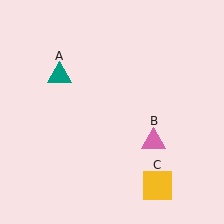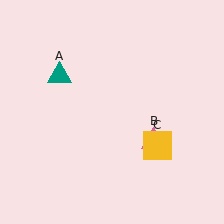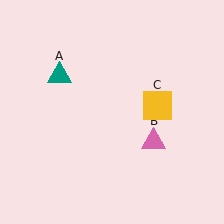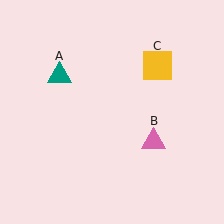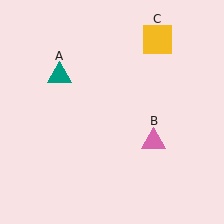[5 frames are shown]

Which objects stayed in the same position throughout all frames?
Teal triangle (object A) and pink triangle (object B) remained stationary.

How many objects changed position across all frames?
1 object changed position: yellow square (object C).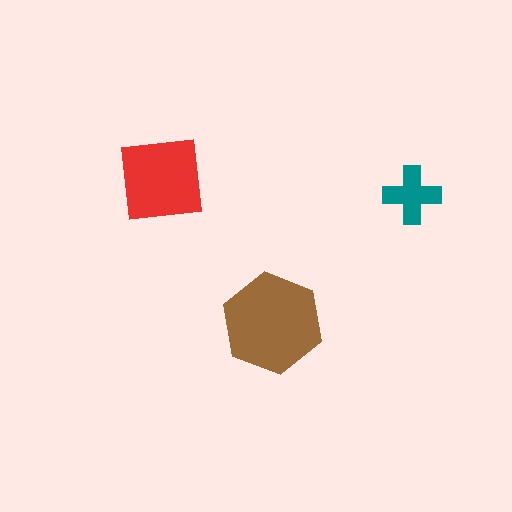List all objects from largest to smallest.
The brown hexagon, the red square, the teal cross.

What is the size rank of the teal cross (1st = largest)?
3rd.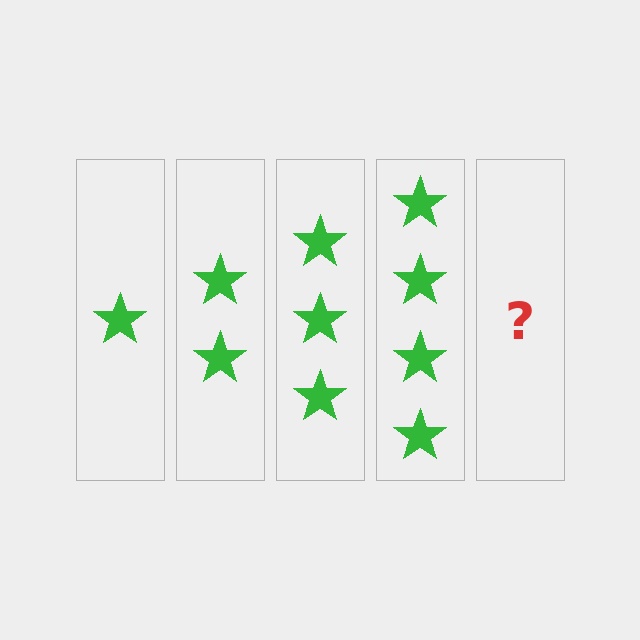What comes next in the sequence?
The next element should be 5 stars.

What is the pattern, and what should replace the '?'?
The pattern is that each step adds one more star. The '?' should be 5 stars.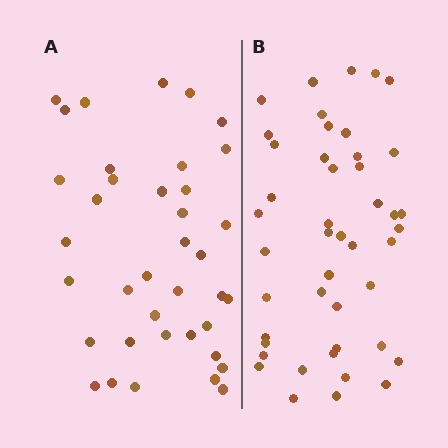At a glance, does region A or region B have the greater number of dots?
Region B (the right region) has more dots.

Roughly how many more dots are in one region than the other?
Region B has roughly 8 or so more dots than region A.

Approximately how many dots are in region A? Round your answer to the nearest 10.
About 40 dots. (The exact count is 38, which rounds to 40.)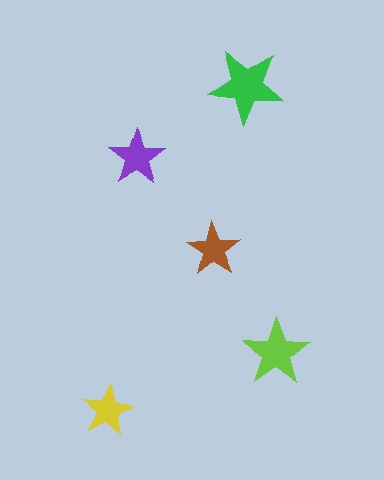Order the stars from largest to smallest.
the green one, the lime one, the purple one, the brown one, the yellow one.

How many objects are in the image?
There are 5 objects in the image.